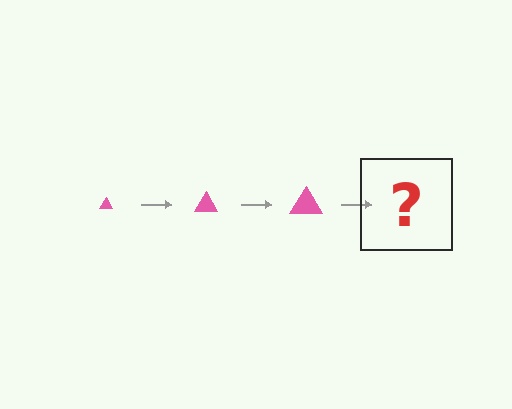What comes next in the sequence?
The next element should be a pink triangle, larger than the previous one.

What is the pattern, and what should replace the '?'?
The pattern is that the triangle gets progressively larger each step. The '?' should be a pink triangle, larger than the previous one.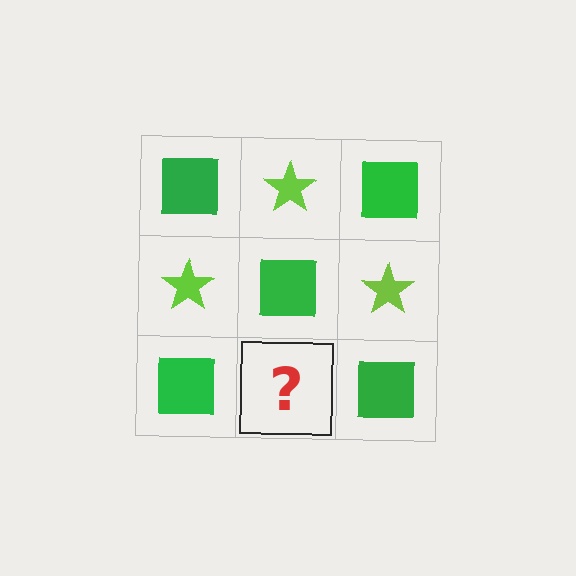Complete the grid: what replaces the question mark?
The question mark should be replaced with a lime star.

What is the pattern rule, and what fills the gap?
The rule is that it alternates green square and lime star in a checkerboard pattern. The gap should be filled with a lime star.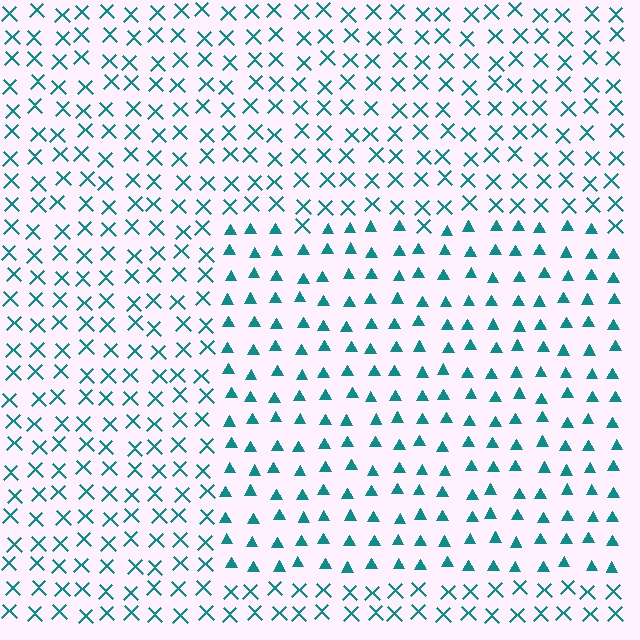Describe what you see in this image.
The image is filled with small teal elements arranged in a uniform grid. A rectangle-shaped region contains triangles, while the surrounding area contains X marks. The boundary is defined purely by the change in element shape.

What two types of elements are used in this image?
The image uses triangles inside the rectangle region and X marks outside it.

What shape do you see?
I see a rectangle.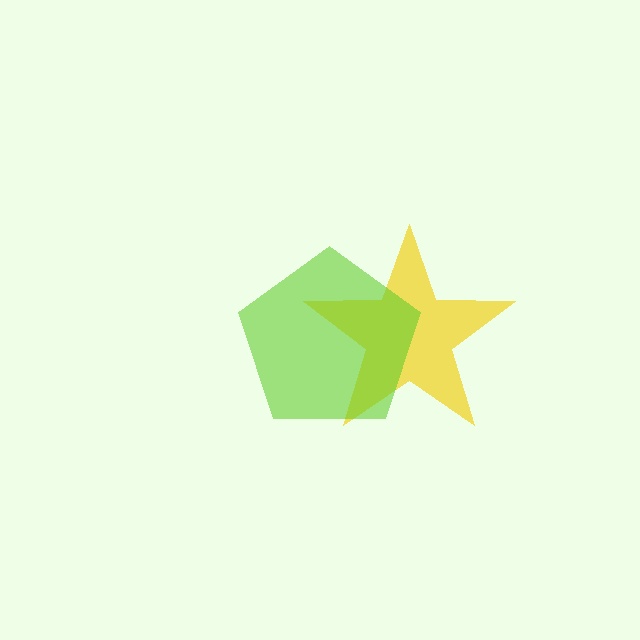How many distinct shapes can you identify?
There are 2 distinct shapes: a yellow star, a lime pentagon.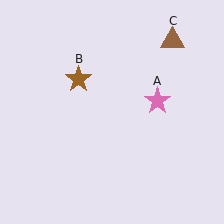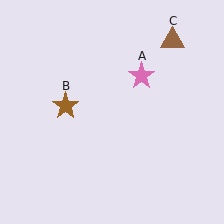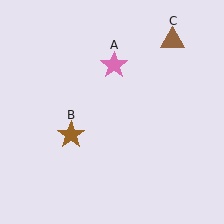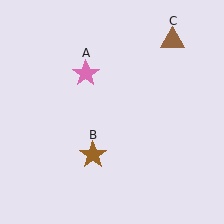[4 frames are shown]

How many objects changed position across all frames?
2 objects changed position: pink star (object A), brown star (object B).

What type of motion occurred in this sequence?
The pink star (object A), brown star (object B) rotated counterclockwise around the center of the scene.